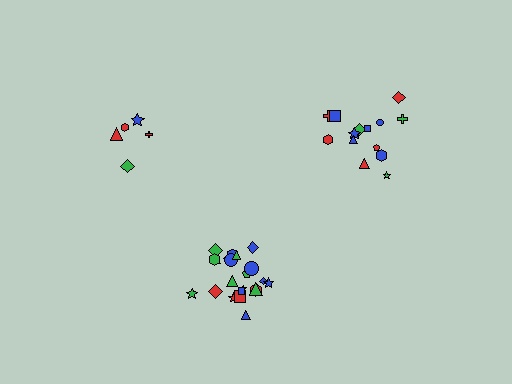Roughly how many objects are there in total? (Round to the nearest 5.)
Roughly 40 objects in total.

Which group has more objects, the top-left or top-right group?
The top-right group.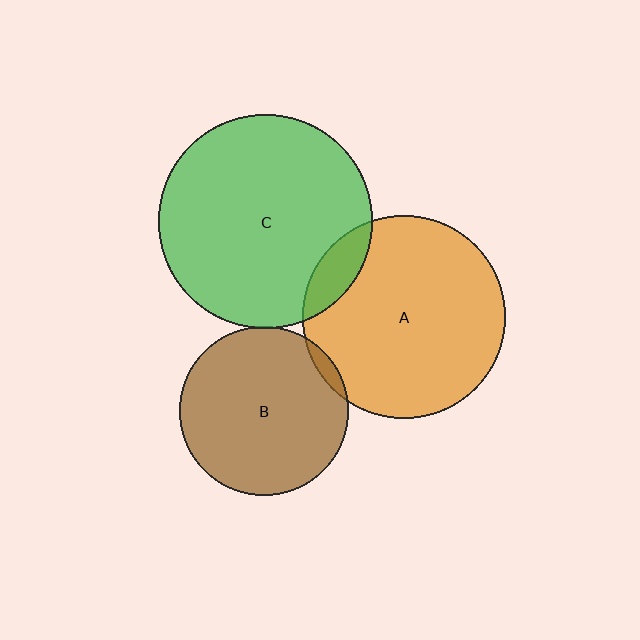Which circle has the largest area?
Circle C (green).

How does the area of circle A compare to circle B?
Approximately 1.5 times.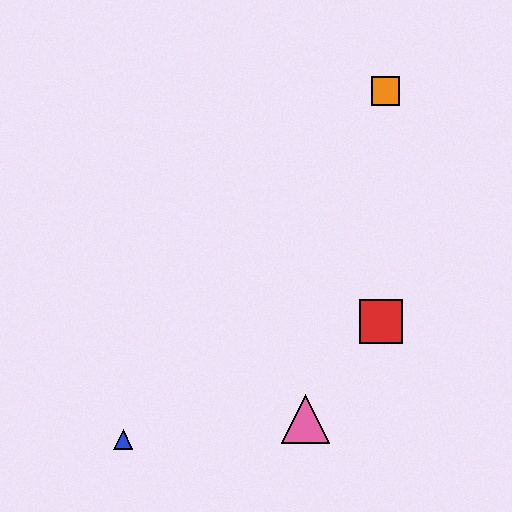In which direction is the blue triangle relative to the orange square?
The blue triangle is below the orange square.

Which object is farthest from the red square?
The blue triangle is farthest from the red square.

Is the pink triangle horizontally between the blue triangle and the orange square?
Yes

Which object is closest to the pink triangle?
The red square is closest to the pink triangle.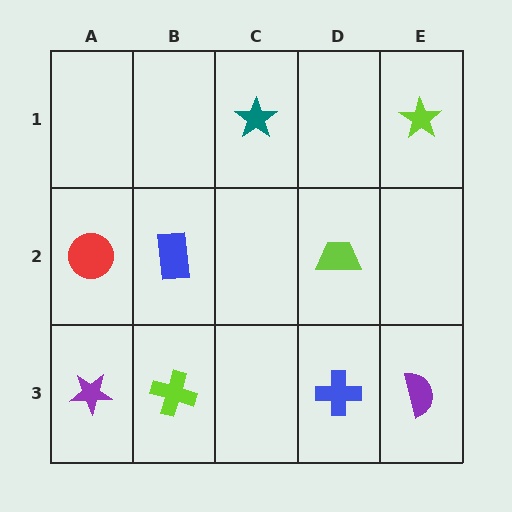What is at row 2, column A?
A red circle.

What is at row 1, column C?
A teal star.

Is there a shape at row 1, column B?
No, that cell is empty.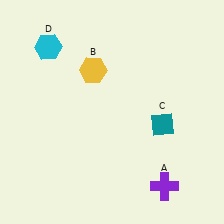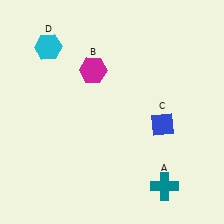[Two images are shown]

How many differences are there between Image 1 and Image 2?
There are 3 differences between the two images.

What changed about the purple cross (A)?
In Image 1, A is purple. In Image 2, it changed to teal.